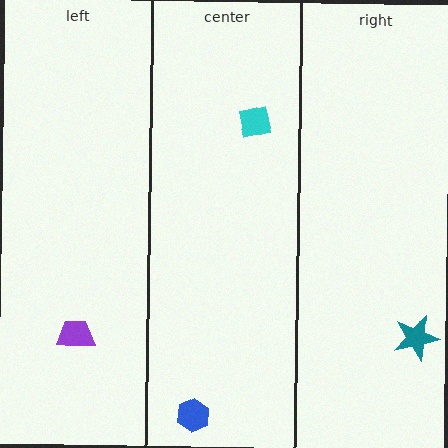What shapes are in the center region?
The cyan square, the blue hexagon.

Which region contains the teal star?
The right region.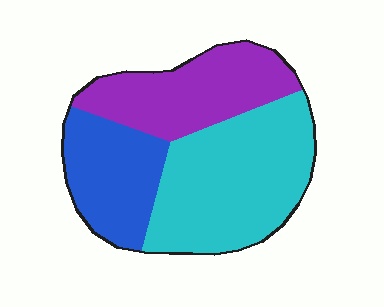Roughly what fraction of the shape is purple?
Purple covers 30% of the shape.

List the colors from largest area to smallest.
From largest to smallest: cyan, purple, blue.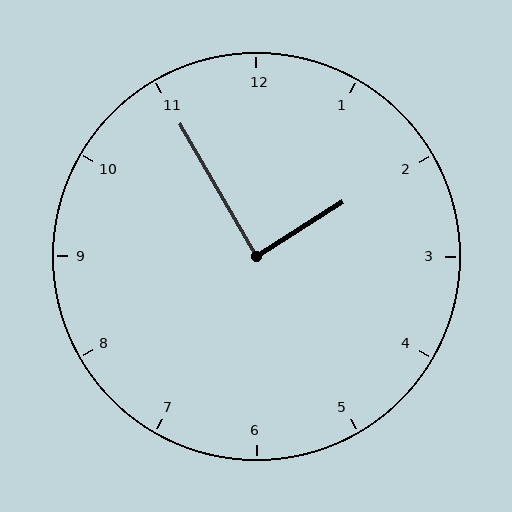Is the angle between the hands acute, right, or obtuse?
It is right.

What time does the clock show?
1:55.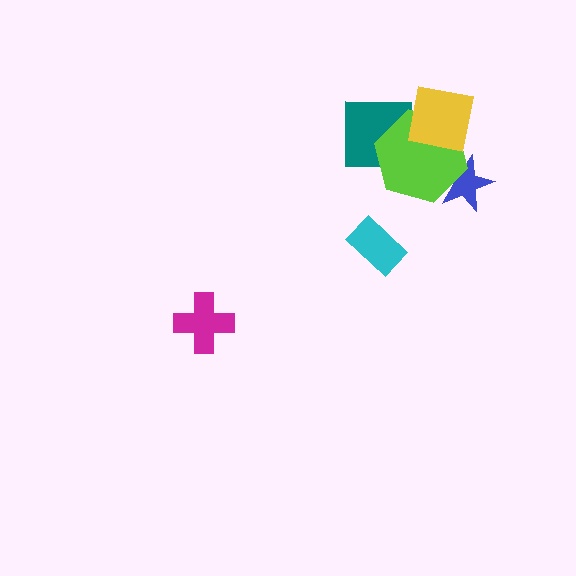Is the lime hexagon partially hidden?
Yes, it is partially covered by another shape.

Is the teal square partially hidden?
Yes, it is partially covered by another shape.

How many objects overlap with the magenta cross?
0 objects overlap with the magenta cross.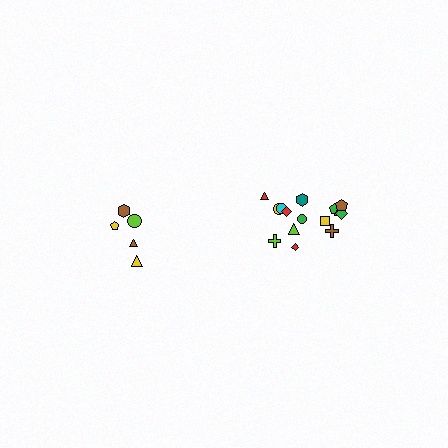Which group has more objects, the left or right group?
The right group.